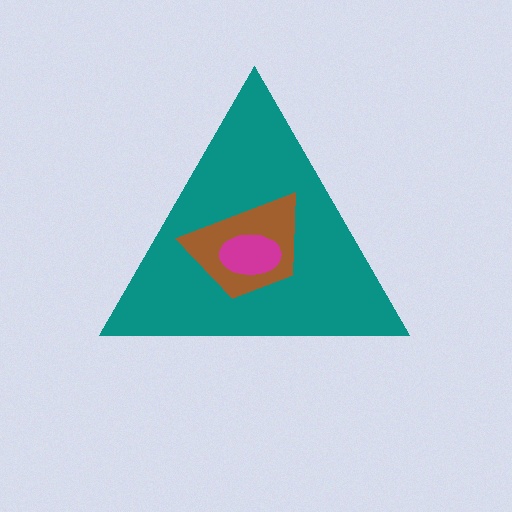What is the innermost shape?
The magenta ellipse.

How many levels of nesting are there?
3.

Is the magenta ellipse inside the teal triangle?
Yes.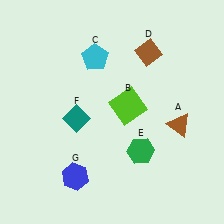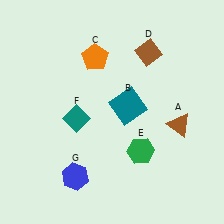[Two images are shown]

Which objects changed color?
B changed from lime to teal. C changed from cyan to orange.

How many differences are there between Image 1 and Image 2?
There are 2 differences between the two images.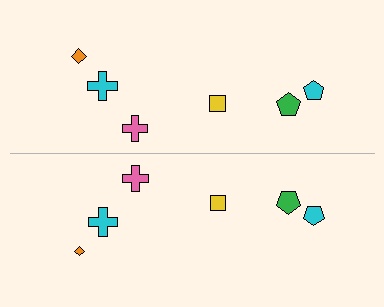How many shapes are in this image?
There are 12 shapes in this image.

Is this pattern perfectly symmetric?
No, the pattern is not perfectly symmetric. The orange diamond on the bottom side has a different size than its mirror counterpart.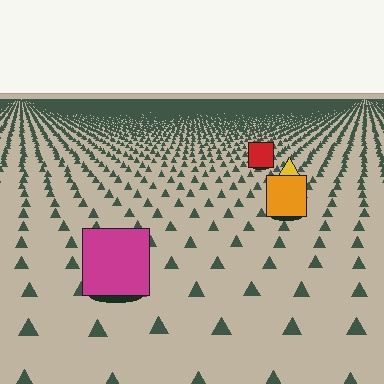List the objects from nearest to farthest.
From nearest to farthest: the magenta square, the orange square, the yellow triangle, the red square.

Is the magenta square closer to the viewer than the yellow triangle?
Yes. The magenta square is closer — you can tell from the texture gradient: the ground texture is coarser near it.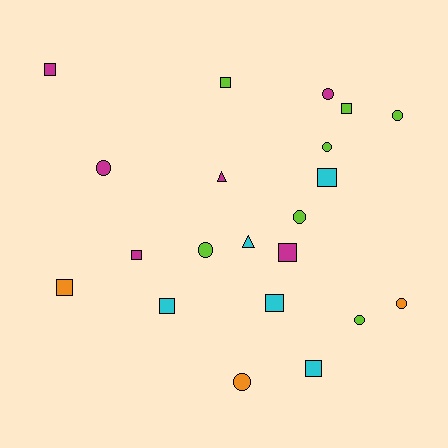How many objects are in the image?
There are 21 objects.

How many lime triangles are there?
There are no lime triangles.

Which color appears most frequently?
Lime, with 7 objects.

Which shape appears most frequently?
Square, with 10 objects.